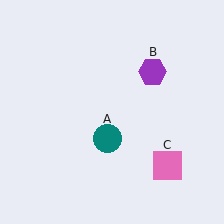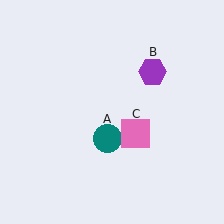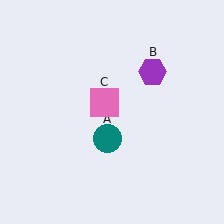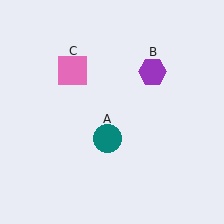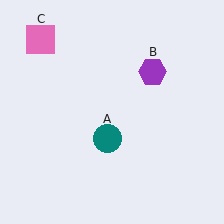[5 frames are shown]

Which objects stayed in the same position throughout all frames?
Teal circle (object A) and purple hexagon (object B) remained stationary.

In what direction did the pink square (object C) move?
The pink square (object C) moved up and to the left.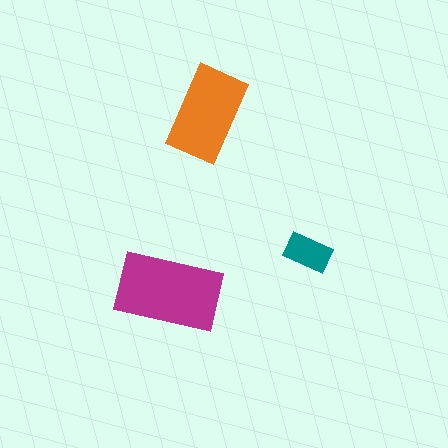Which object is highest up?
The orange rectangle is topmost.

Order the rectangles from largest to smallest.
the magenta one, the orange one, the teal one.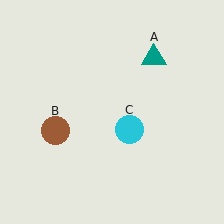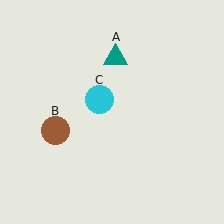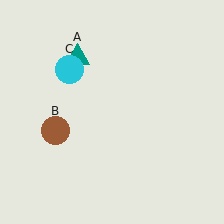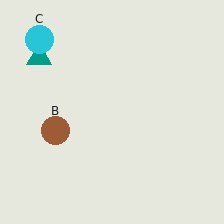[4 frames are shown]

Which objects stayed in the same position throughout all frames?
Brown circle (object B) remained stationary.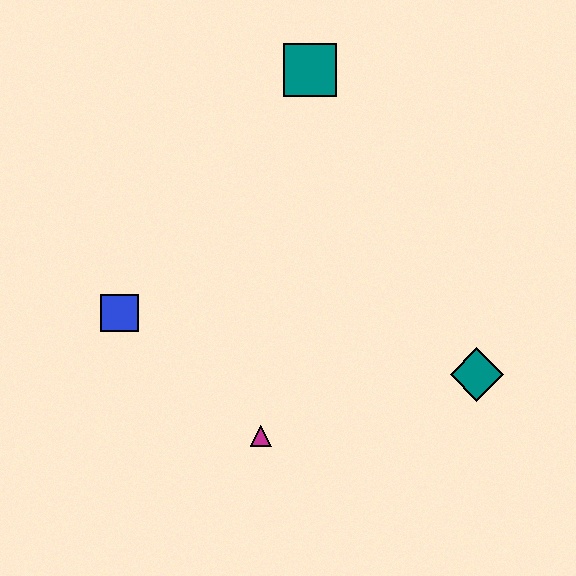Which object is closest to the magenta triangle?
The blue square is closest to the magenta triangle.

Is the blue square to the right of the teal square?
No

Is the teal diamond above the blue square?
No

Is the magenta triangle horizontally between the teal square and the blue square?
Yes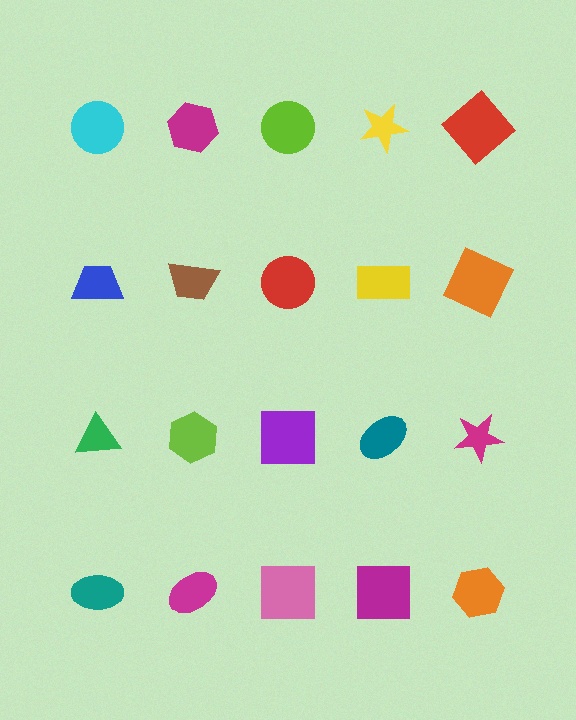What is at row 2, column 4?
A yellow rectangle.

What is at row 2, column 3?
A red circle.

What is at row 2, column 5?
An orange square.